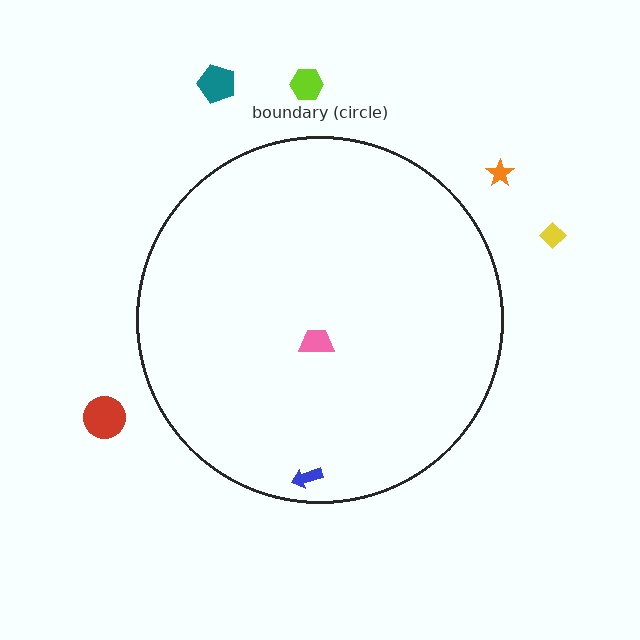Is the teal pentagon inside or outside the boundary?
Outside.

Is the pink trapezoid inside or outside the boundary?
Inside.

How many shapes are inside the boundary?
2 inside, 5 outside.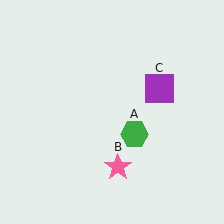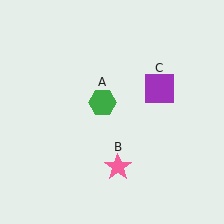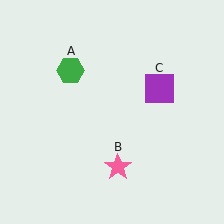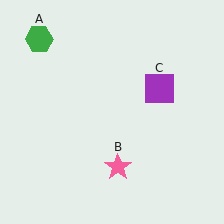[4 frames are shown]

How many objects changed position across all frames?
1 object changed position: green hexagon (object A).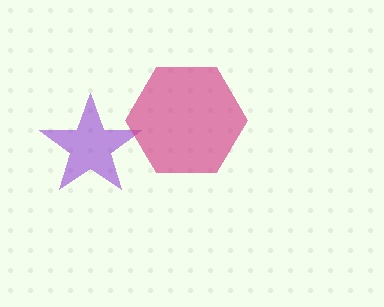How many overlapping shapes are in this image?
There are 2 overlapping shapes in the image.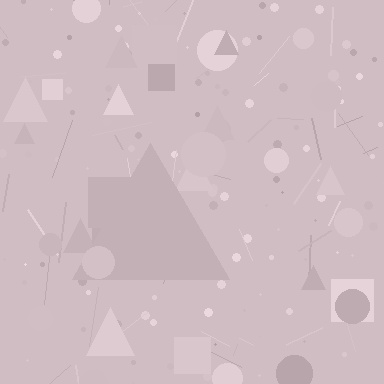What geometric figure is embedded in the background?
A triangle is embedded in the background.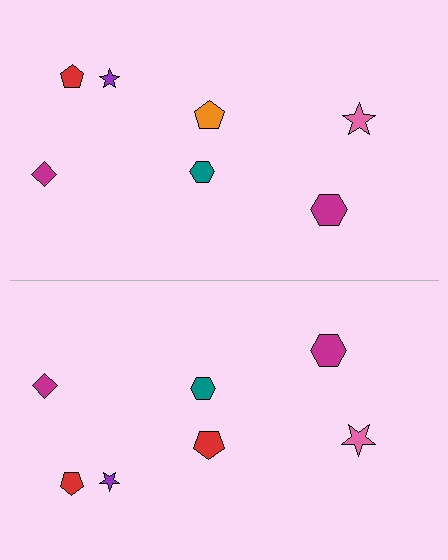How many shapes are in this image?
There are 14 shapes in this image.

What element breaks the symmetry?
The red pentagon on the bottom side breaks the symmetry — its mirror counterpart is orange.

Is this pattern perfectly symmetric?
No, the pattern is not perfectly symmetric. The red pentagon on the bottom side breaks the symmetry — its mirror counterpart is orange.